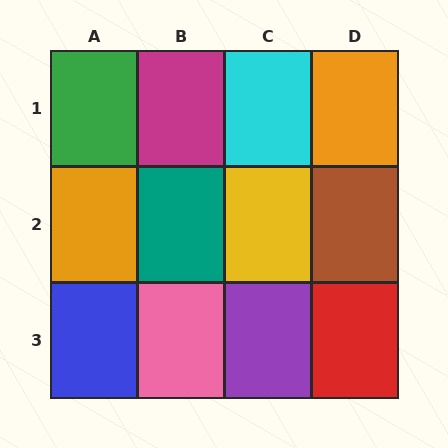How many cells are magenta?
1 cell is magenta.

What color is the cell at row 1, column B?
Magenta.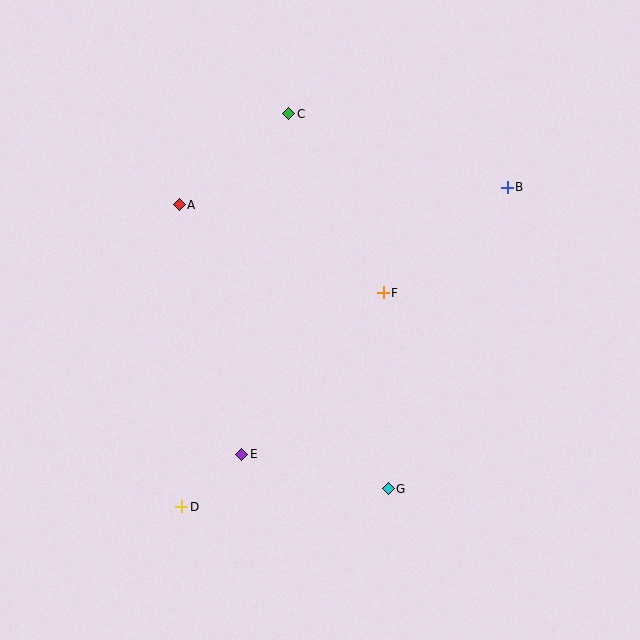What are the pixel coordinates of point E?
Point E is at (242, 454).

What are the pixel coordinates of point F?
Point F is at (383, 293).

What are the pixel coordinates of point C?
Point C is at (289, 114).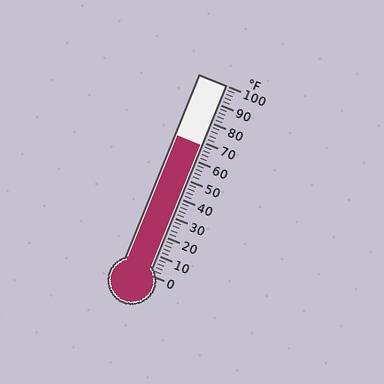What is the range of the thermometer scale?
The thermometer scale ranges from 0°F to 100°F.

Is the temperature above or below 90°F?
The temperature is below 90°F.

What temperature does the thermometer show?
The thermometer shows approximately 68°F.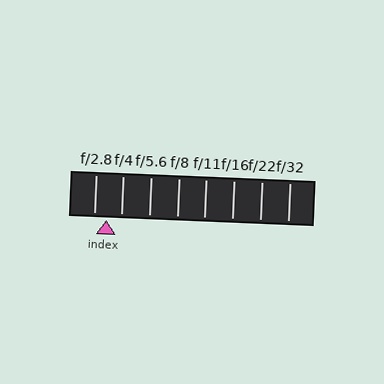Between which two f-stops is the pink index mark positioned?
The index mark is between f/2.8 and f/4.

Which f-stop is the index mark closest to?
The index mark is closest to f/2.8.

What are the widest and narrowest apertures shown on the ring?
The widest aperture shown is f/2.8 and the narrowest is f/32.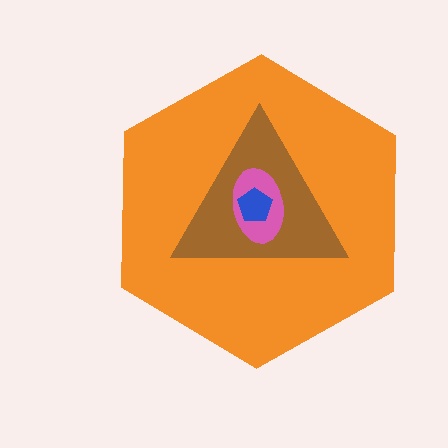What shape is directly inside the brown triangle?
The pink ellipse.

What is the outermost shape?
The orange hexagon.